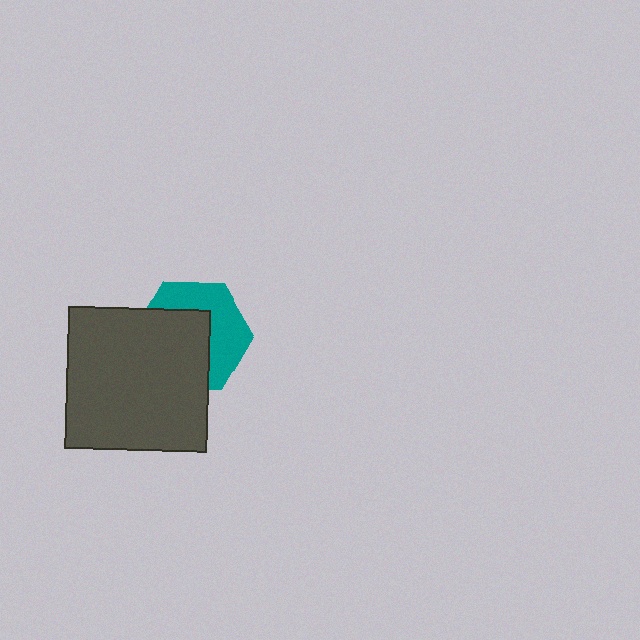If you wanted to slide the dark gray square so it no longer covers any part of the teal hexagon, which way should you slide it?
Slide it toward the lower-left — that is the most direct way to separate the two shapes.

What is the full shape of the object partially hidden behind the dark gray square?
The partially hidden object is a teal hexagon.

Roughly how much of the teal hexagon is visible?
About half of it is visible (roughly 46%).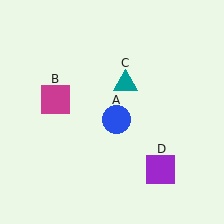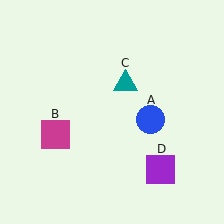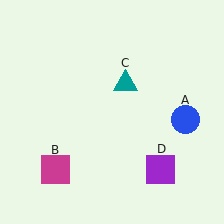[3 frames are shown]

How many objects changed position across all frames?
2 objects changed position: blue circle (object A), magenta square (object B).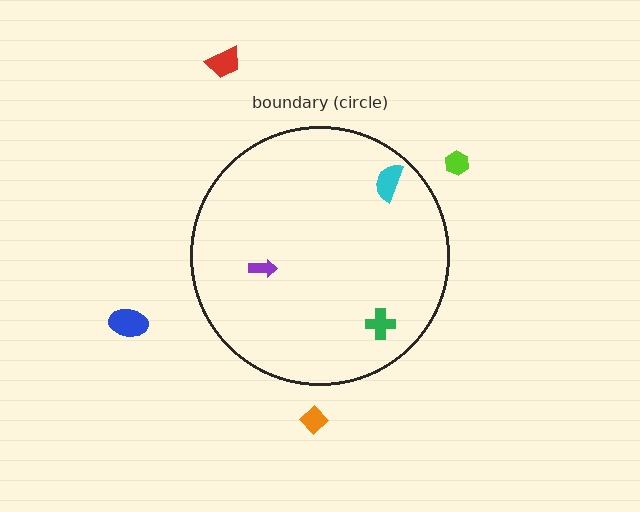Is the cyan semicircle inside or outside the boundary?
Inside.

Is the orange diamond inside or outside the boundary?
Outside.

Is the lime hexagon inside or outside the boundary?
Outside.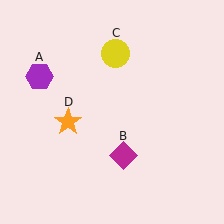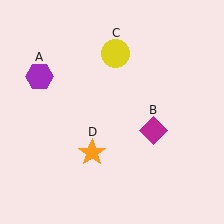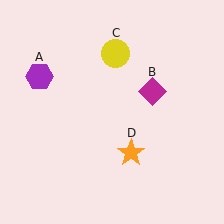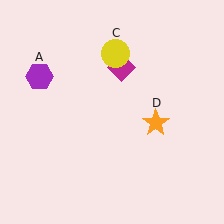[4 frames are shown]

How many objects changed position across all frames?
2 objects changed position: magenta diamond (object B), orange star (object D).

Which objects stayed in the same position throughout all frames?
Purple hexagon (object A) and yellow circle (object C) remained stationary.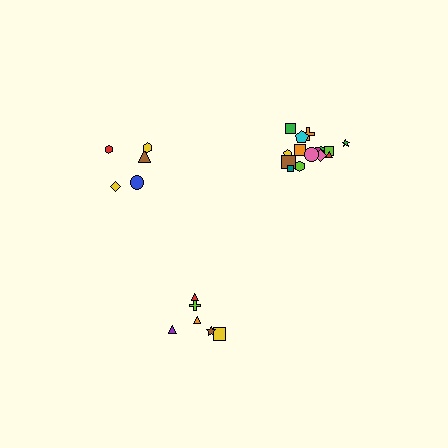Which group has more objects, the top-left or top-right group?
The top-right group.